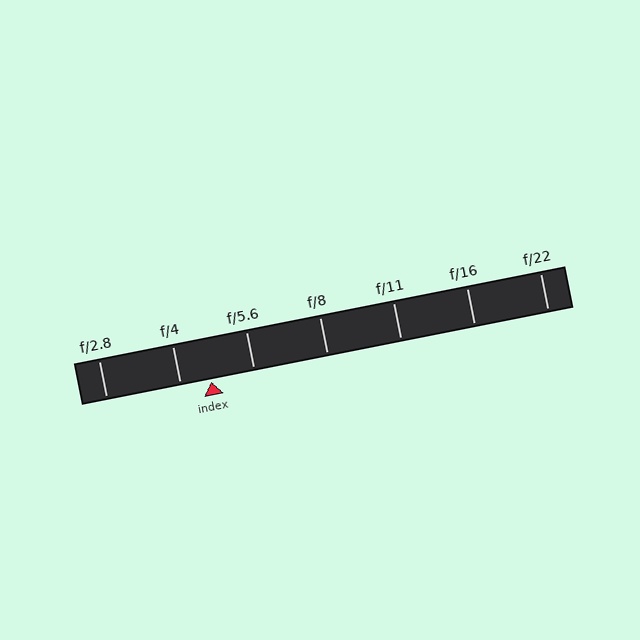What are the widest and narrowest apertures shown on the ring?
The widest aperture shown is f/2.8 and the narrowest is f/22.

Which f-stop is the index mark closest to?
The index mark is closest to f/4.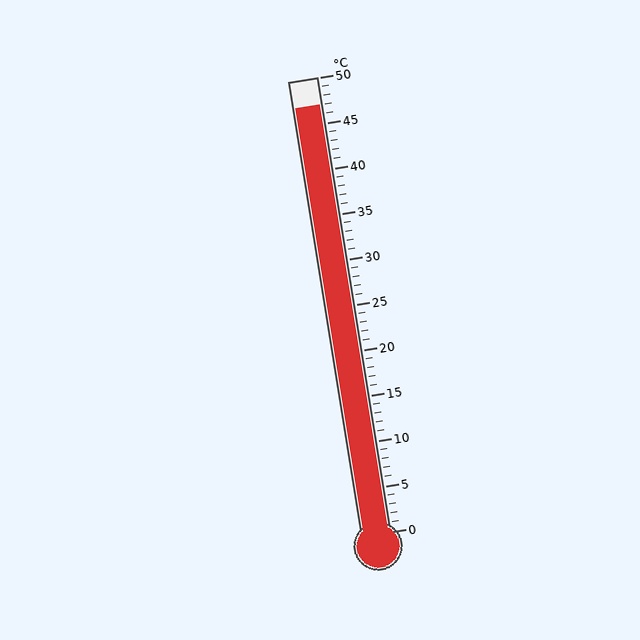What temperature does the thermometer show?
The thermometer shows approximately 47°C.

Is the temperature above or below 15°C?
The temperature is above 15°C.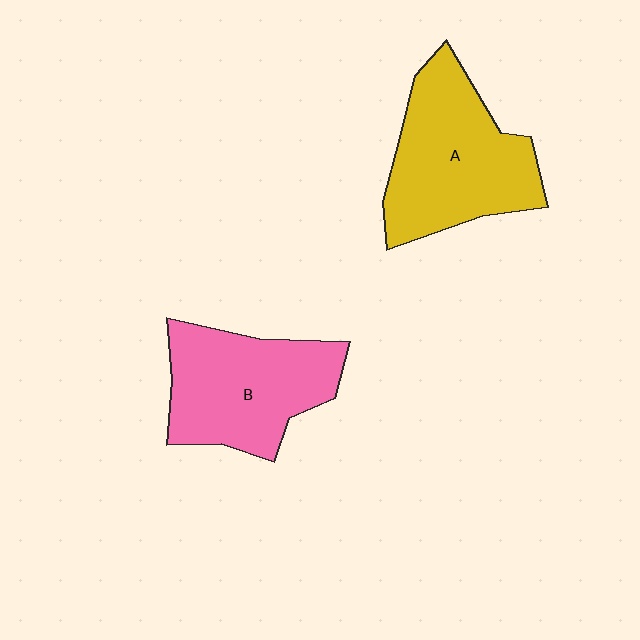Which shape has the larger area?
Shape A (yellow).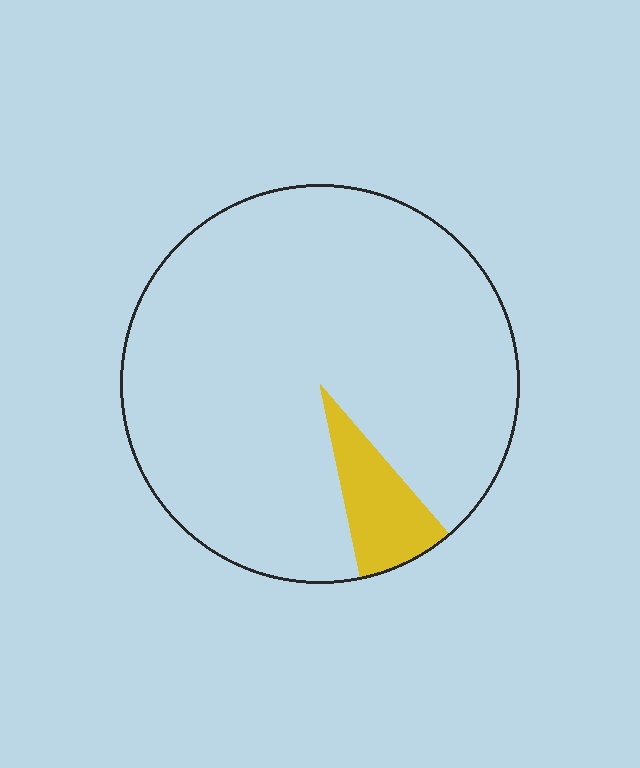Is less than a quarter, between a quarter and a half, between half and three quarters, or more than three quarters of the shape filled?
Less than a quarter.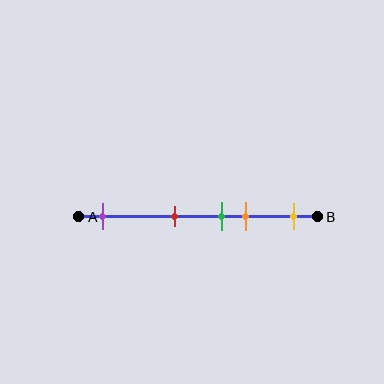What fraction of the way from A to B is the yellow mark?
The yellow mark is approximately 90% (0.9) of the way from A to B.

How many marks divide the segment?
There are 5 marks dividing the segment.